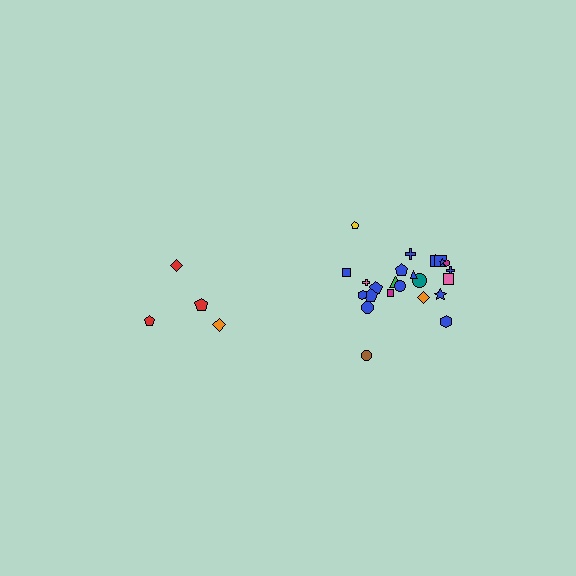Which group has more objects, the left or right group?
The right group.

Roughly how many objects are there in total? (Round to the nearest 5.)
Roughly 30 objects in total.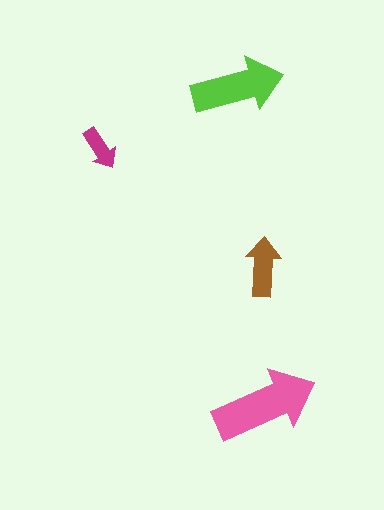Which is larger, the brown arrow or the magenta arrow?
The brown one.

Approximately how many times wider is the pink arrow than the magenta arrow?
About 2.5 times wider.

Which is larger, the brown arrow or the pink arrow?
The pink one.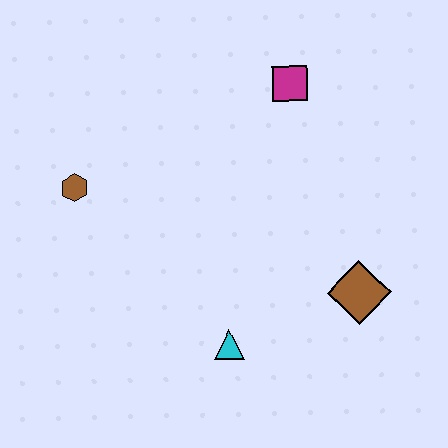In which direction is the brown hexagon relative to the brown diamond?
The brown hexagon is to the left of the brown diamond.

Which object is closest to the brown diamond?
The cyan triangle is closest to the brown diamond.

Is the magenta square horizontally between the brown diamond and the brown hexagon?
Yes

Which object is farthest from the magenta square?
The cyan triangle is farthest from the magenta square.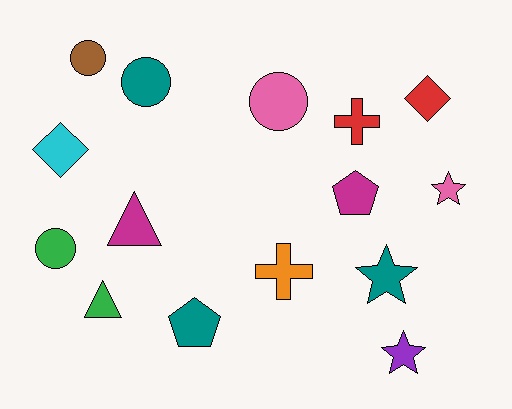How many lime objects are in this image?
There are no lime objects.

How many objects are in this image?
There are 15 objects.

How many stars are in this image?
There are 3 stars.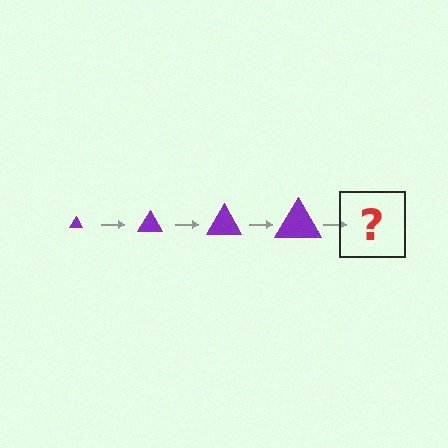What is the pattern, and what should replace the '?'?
The pattern is that the triangle gets progressively larger each step. The '?' should be a purple triangle, larger than the previous one.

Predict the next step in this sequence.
The next step is a purple triangle, larger than the previous one.